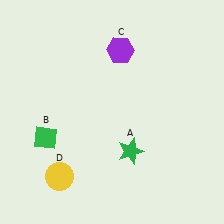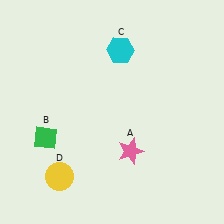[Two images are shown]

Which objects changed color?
A changed from green to pink. C changed from purple to cyan.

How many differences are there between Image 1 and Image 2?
There are 2 differences between the two images.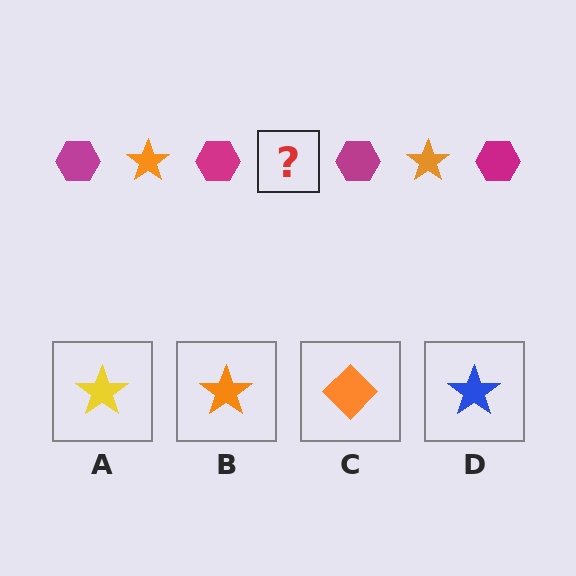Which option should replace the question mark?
Option B.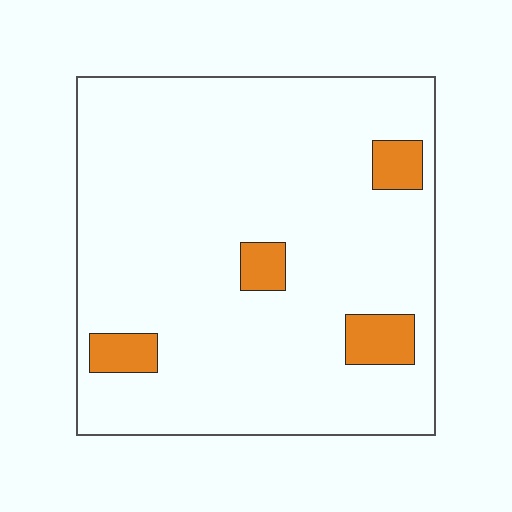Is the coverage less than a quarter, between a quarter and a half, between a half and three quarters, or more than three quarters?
Less than a quarter.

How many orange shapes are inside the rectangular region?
4.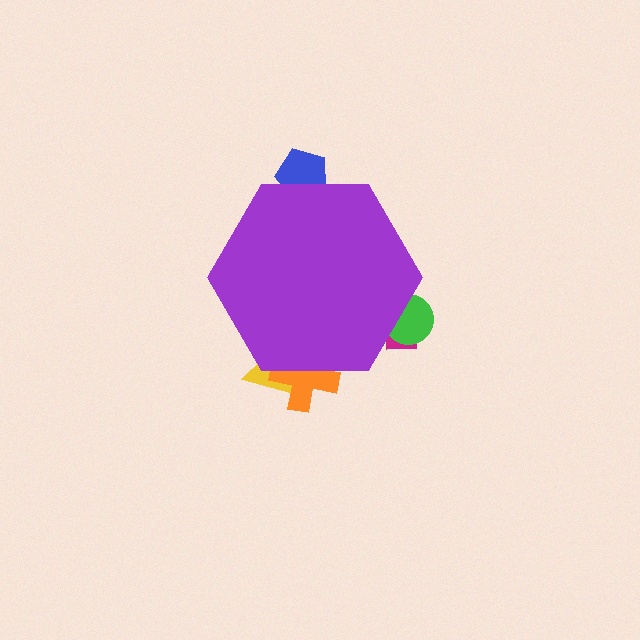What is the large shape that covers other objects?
A purple hexagon.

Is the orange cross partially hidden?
Yes, the orange cross is partially hidden behind the purple hexagon.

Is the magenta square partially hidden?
Yes, the magenta square is partially hidden behind the purple hexagon.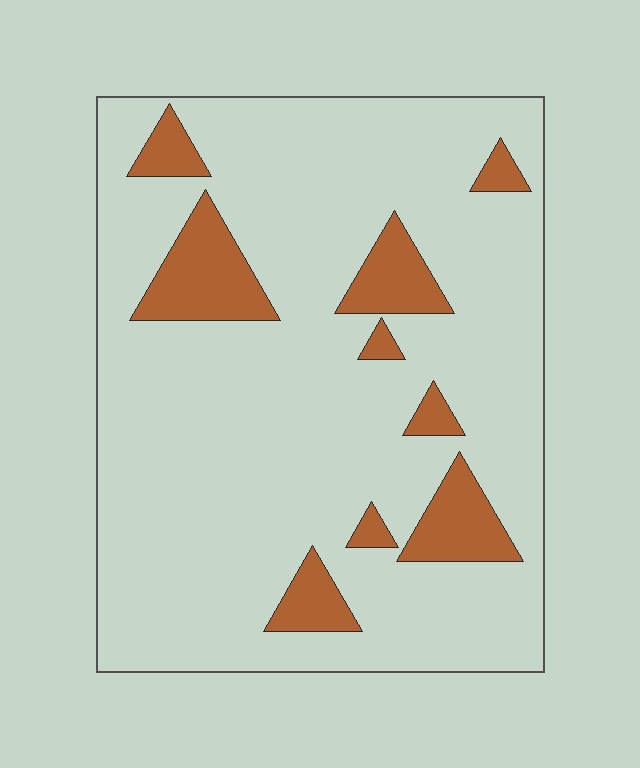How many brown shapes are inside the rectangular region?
9.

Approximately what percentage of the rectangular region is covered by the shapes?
Approximately 15%.